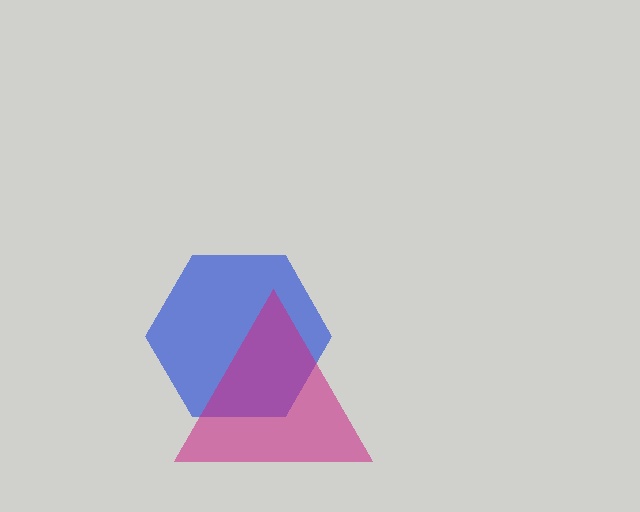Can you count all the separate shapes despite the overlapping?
Yes, there are 2 separate shapes.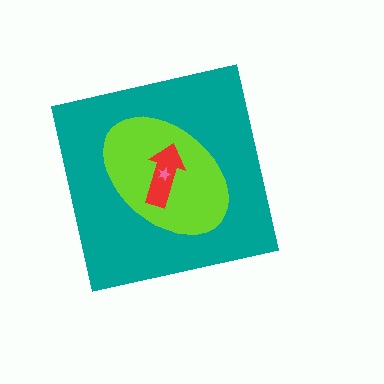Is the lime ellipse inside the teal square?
Yes.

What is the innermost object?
The pink star.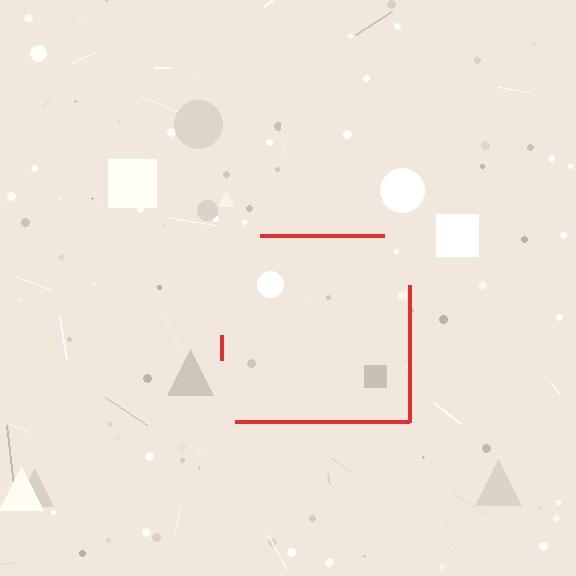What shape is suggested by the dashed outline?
The dashed outline suggests a square.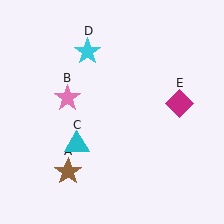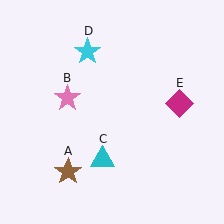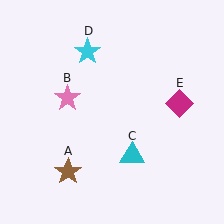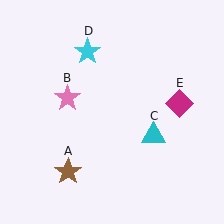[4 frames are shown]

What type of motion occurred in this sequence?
The cyan triangle (object C) rotated counterclockwise around the center of the scene.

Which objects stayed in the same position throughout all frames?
Brown star (object A) and pink star (object B) and cyan star (object D) and magenta diamond (object E) remained stationary.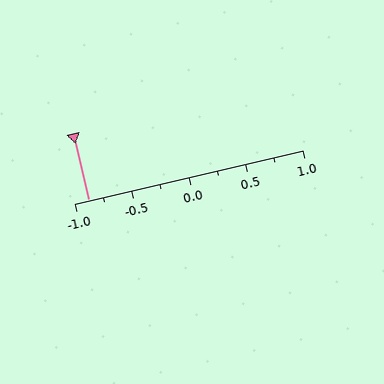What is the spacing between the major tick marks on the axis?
The major ticks are spaced 0.5 apart.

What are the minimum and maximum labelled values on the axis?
The axis runs from -1.0 to 1.0.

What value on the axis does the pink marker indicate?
The marker indicates approximately -0.88.